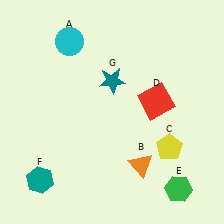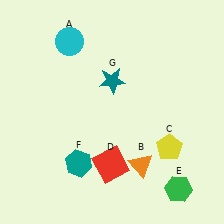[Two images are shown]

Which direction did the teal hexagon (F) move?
The teal hexagon (F) moved right.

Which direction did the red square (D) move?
The red square (D) moved down.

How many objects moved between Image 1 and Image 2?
2 objects moved between the two images.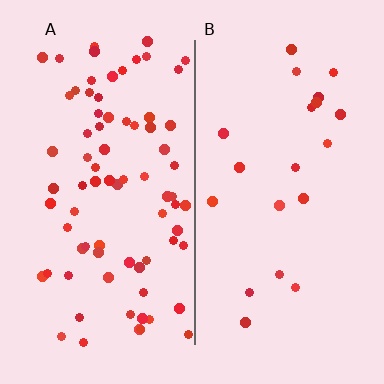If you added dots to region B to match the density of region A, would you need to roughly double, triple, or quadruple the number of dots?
Approximately quadruple.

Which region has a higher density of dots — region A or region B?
A (the left).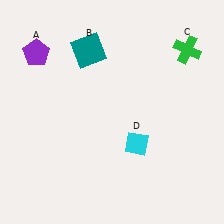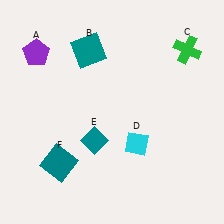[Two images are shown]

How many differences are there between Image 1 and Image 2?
There are 2 differences between the two images.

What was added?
A teal diamond (E), a teal square (F) were added in Image 2.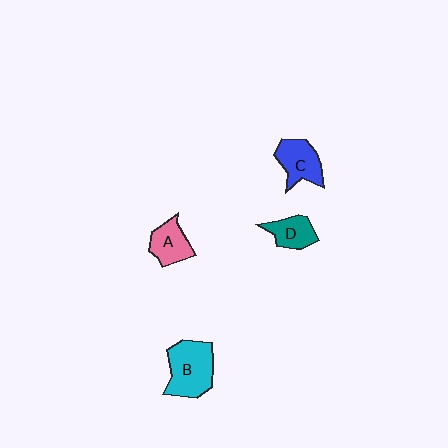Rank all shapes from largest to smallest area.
From largest to smallest: B (cyan), C (blue), A (pink), D (teal).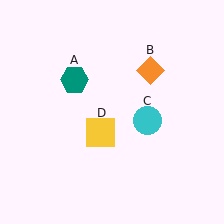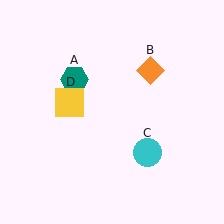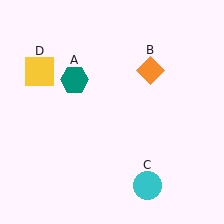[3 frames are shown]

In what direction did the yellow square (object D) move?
The yellow square (object D) moved up and to the left.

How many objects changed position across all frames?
2 objects changed position: cyan circle (object C), yellow square (object D).